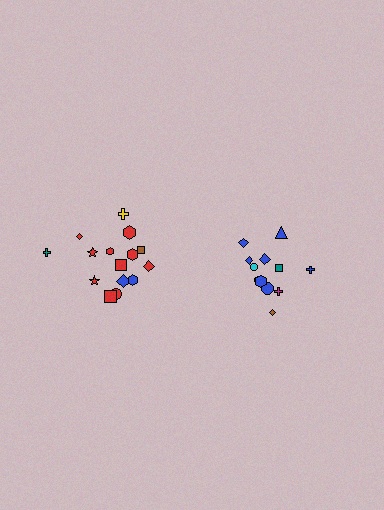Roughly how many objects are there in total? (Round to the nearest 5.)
Roughly 25 objects in total.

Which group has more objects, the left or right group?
The left group.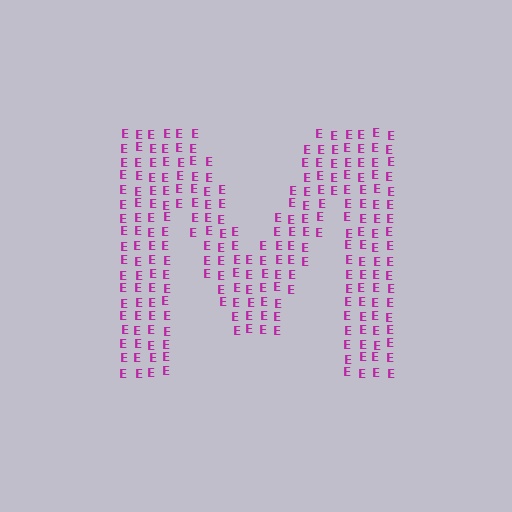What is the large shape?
The large shape is the letter M.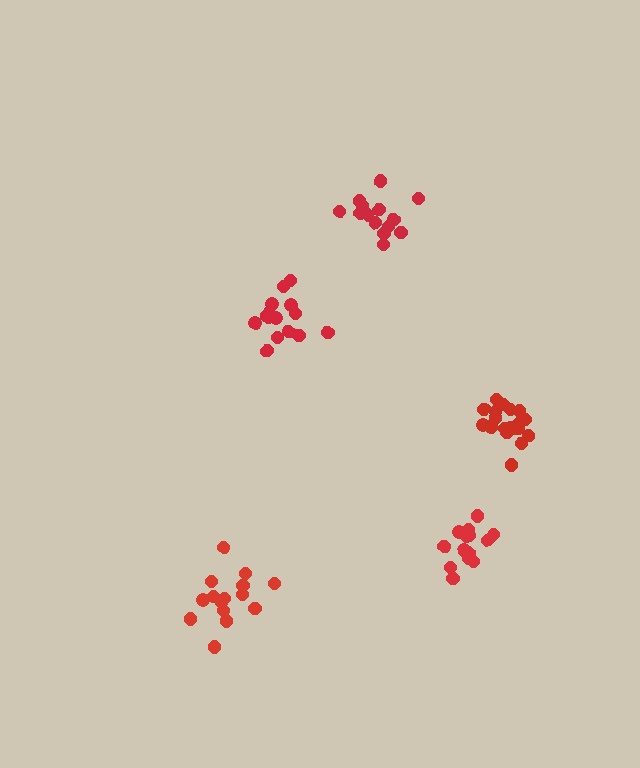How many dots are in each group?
Group 1: 15 dots, Group 2: 15 dots, Group 3: 14 dots, Group 4: 15 dots, Group 5: 19 dots (78 total).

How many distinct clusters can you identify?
There are 5 distinct clusters.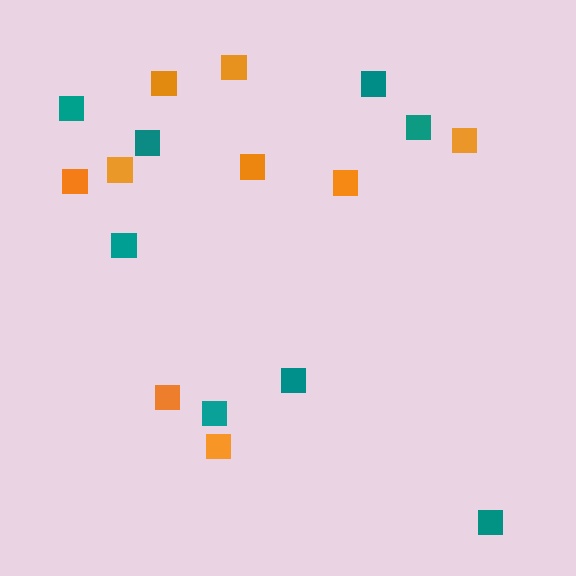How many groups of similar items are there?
There are 2 groups: one group of teal squares (8) and one group of orange squares (9).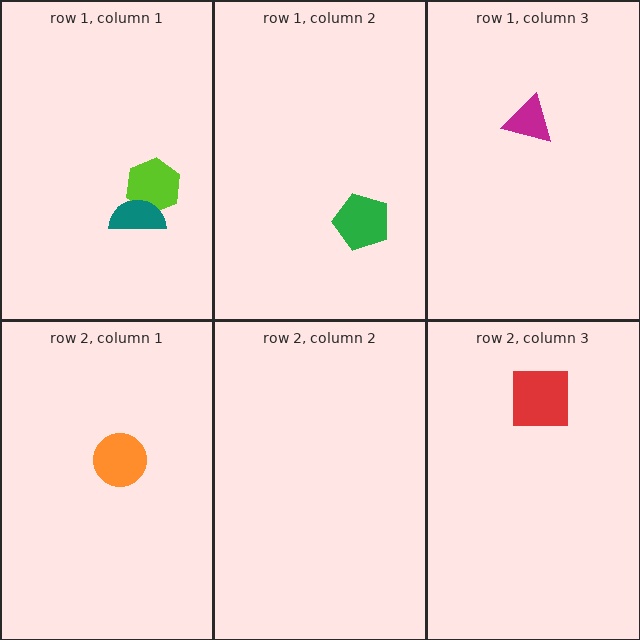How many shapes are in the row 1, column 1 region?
2.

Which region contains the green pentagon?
The row 1, column 2 region.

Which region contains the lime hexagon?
The row 1, column 1 region.